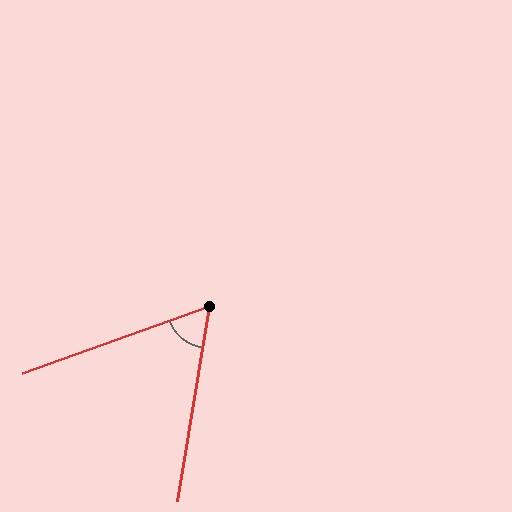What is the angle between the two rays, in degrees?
Approximately 61 degrees.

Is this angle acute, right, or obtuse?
It is acute.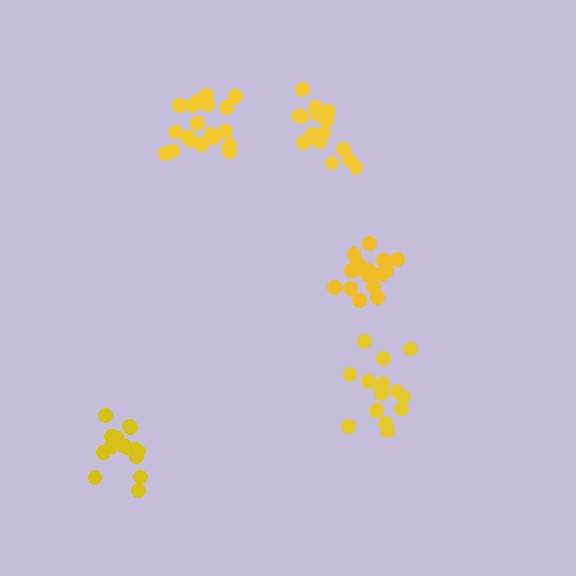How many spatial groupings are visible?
There are 5 spatial groupings.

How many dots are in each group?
Group 1: 17 dots, Group 2: 19 dots, Group 3: 15 dots, Group 4: 20 dots, Group 5: 15 dots (86 total).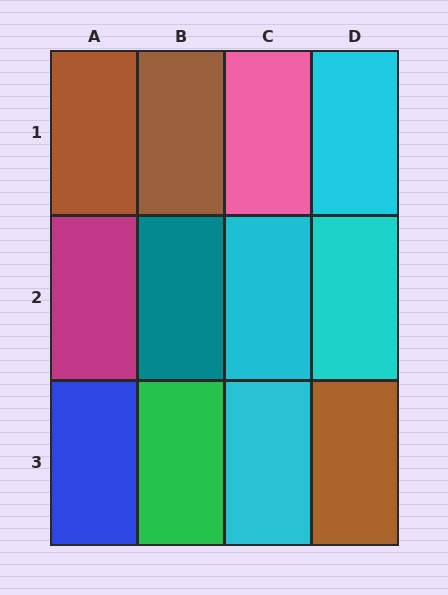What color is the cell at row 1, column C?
Pink.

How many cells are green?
1 cell is green.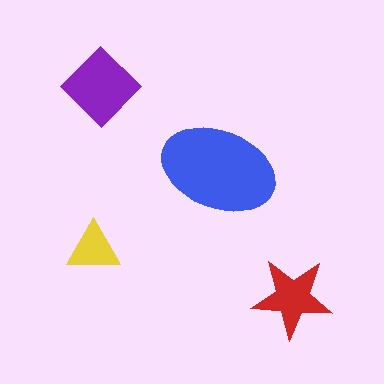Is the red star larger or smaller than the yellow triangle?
Larger.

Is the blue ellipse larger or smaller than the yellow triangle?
Larger.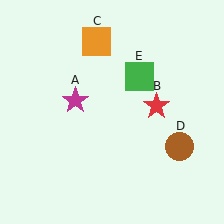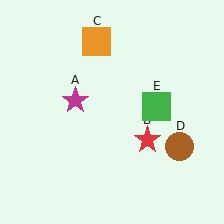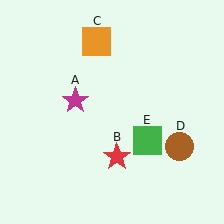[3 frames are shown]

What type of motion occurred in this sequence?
The red star (object B), green square (object E) rotated clockwise around the center of the scene.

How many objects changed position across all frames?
2 objects changed position: red star (object B), green square (object E).